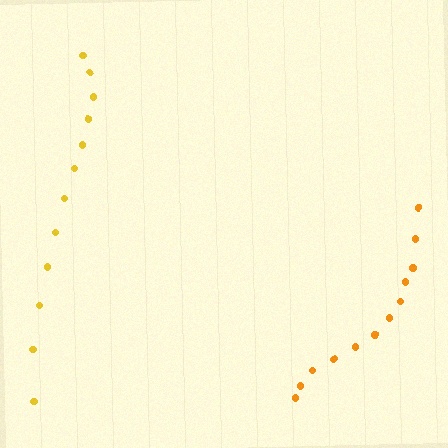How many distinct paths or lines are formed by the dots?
There are 2 distinct paths.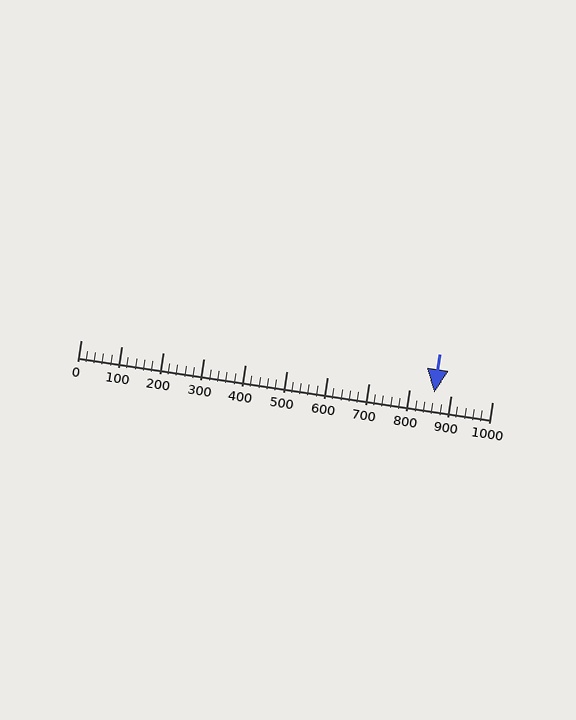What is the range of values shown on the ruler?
The ruler shows values from 0 to 1000.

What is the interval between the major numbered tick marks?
The major tick marks are spaced 100 units apart.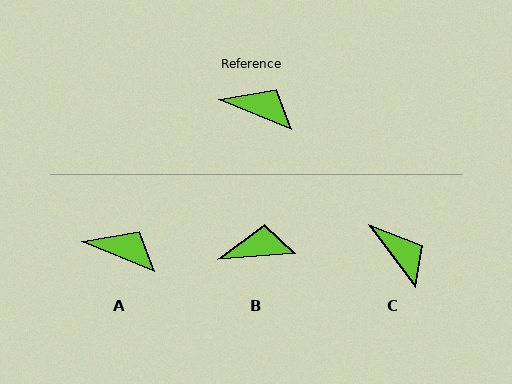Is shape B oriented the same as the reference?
No, it is off by about 27 degrees.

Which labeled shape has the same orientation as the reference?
A.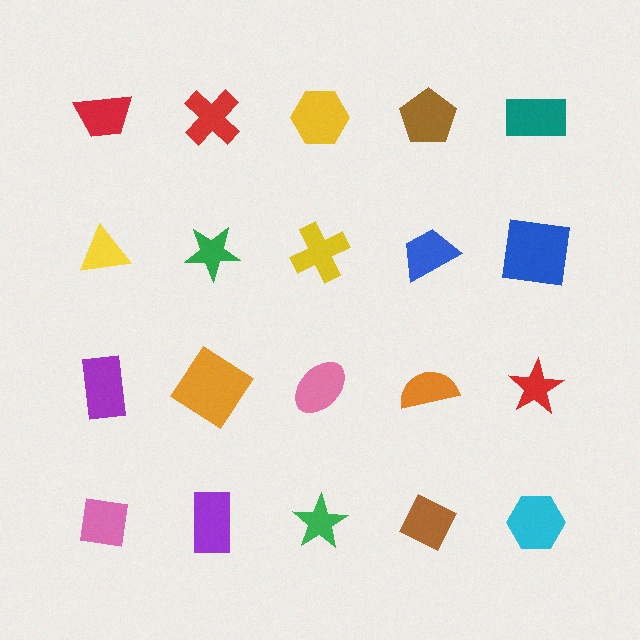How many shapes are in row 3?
5 shapes.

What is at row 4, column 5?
A cyan hexagon.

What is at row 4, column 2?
A purple rectangle.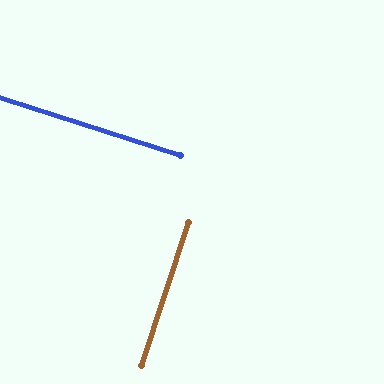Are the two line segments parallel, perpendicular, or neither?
Perpendicular — they meet at approximately 90°.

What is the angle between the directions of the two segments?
Approximately 90 degrees.